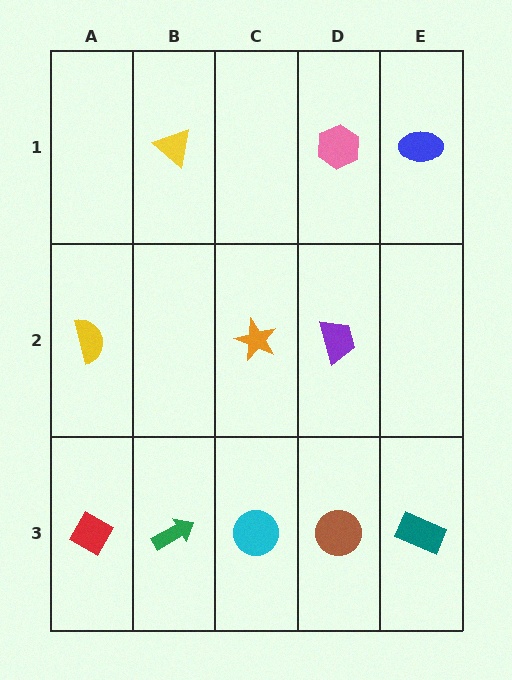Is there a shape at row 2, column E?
No, that cell is empty.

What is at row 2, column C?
An orange star.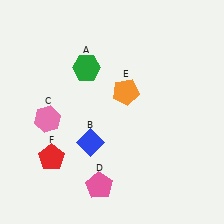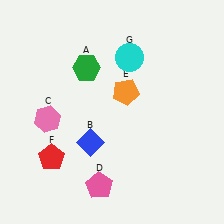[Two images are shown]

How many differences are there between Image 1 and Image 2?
There is 1 difference between the two images.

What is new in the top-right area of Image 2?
A cyan circle (G) was added in the top-right area of Image 2.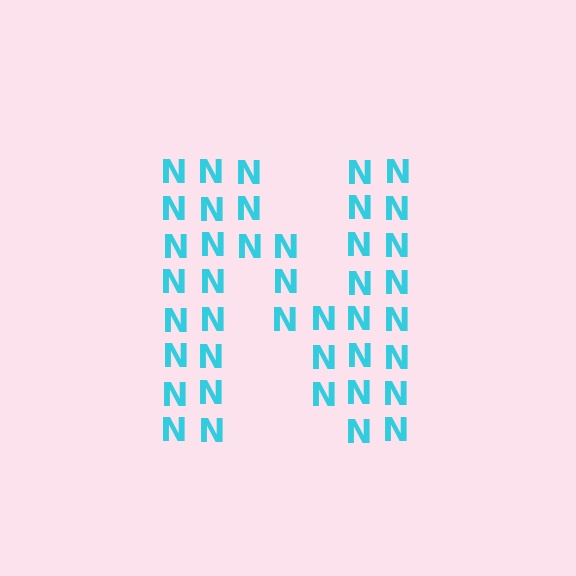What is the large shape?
The large shape is the letter N.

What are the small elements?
The small elements are letter N's.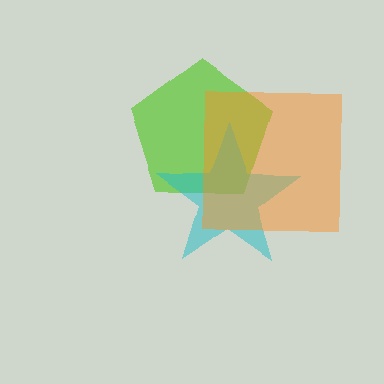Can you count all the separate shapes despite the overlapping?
Yes, there are 3 separate shapes.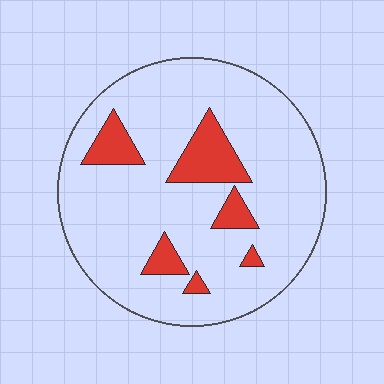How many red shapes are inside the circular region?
6.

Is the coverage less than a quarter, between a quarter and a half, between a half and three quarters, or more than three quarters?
Less than a quarter.